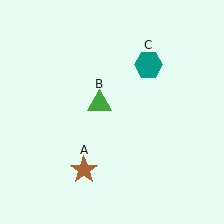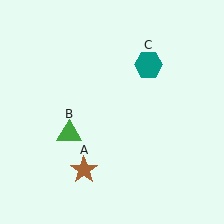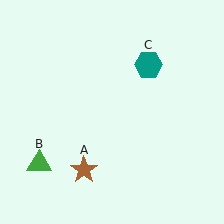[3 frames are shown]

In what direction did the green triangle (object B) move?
The green triangle (object B) moved down and to the left.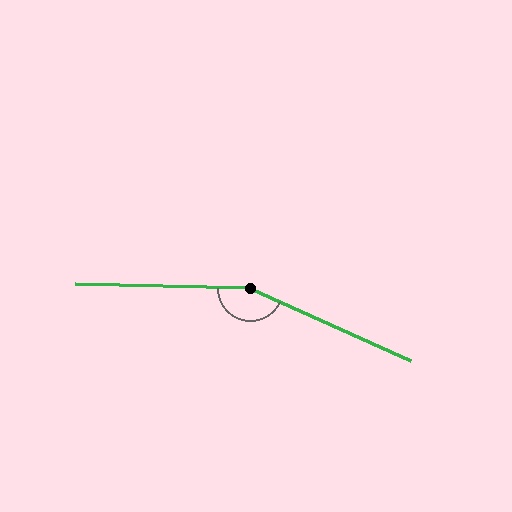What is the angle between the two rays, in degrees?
Approximately 157 degrees.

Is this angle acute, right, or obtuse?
It is obtuse.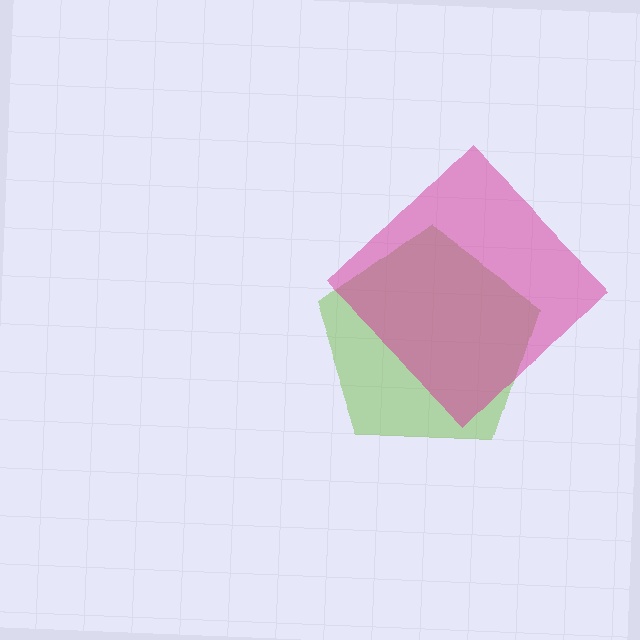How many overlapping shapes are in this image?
There are 2 overlapping shapes in the image.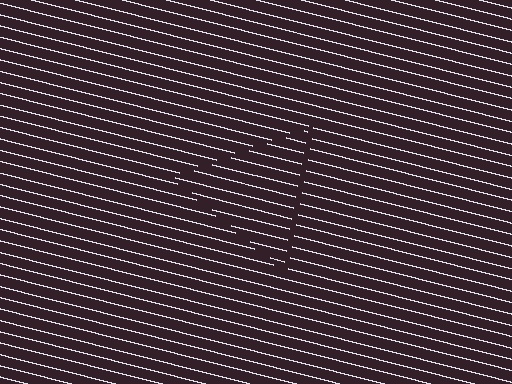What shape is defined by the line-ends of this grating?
An illusory triangle. The interior of the shape contains the same grating, shifted by half a period — the contour is defined by the phase discontinuity where line-ends from the inner and outer gratings abut.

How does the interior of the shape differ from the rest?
The interior of the shape contains the same grating, shifted by half a period — the contour is defined by the phase discontinuity where line-ends from the inner and outer gratings abut.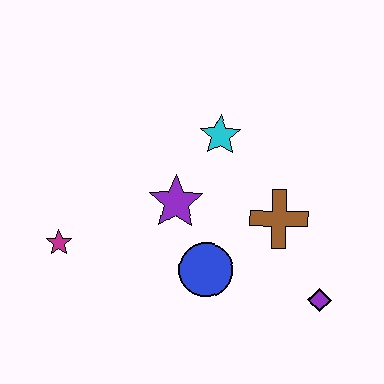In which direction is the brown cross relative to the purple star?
The brown cross is to the right of the purple star.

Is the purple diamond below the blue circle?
Yes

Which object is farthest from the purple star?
The purple diamond is farthest from the purple star.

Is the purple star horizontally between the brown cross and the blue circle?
No